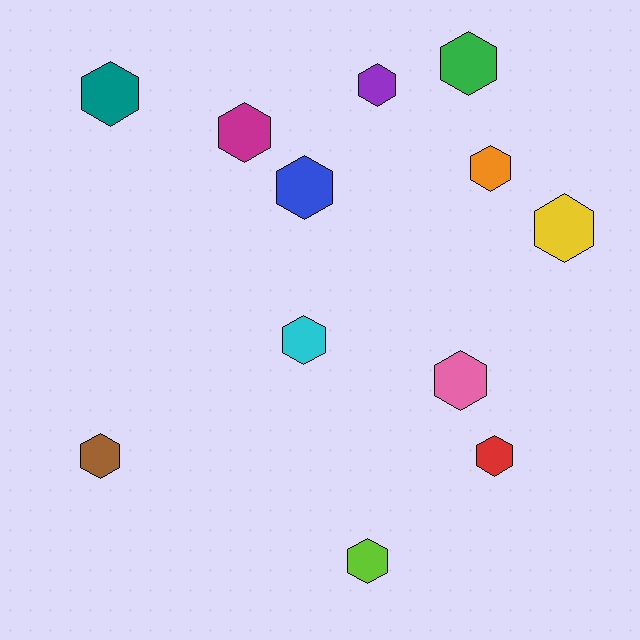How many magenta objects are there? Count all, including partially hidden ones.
There is 1 magenta object.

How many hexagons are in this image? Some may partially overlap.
There are 12 hexagons.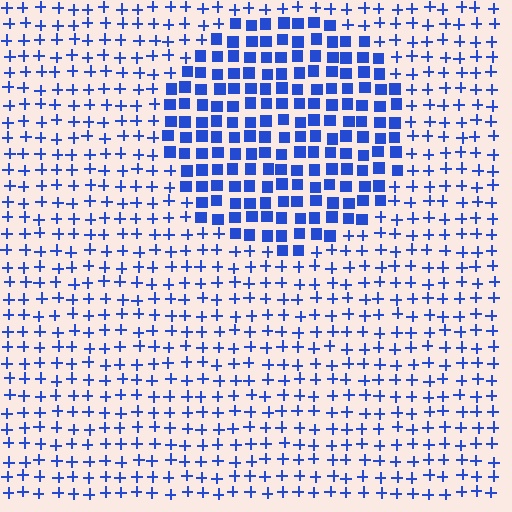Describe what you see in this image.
The image is filled with small blue elements arranged in a uniform grid. A circle-shaped region contains squares, while the surrounding area contains plus signs. The boundary is defined purely by the change in element shape.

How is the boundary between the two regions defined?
The boundary is defined by a change in element shape: squares inside vs. plus signs outside. All elements share the same color and spacing.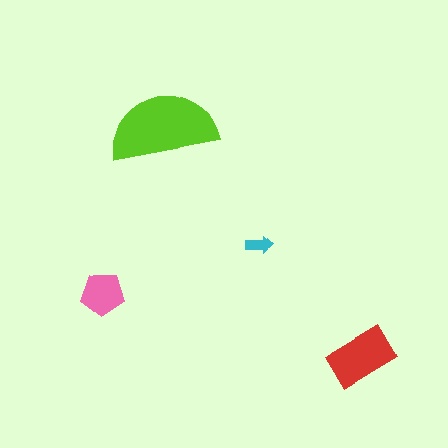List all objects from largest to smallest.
The lime semicircle, the red rectangle, the pink pentagon, the cyan arrow.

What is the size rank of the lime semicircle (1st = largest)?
1st.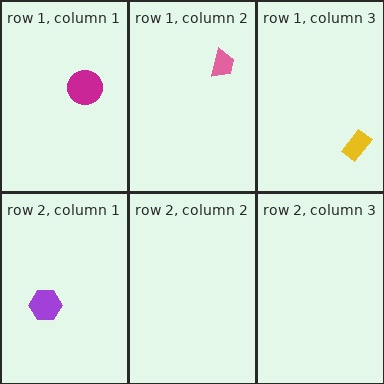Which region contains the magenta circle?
The row 1, column 1 region.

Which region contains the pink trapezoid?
The row 1, column 2 region.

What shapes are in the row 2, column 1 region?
The purple hexagon.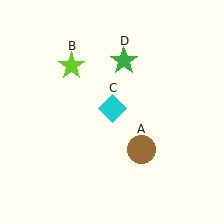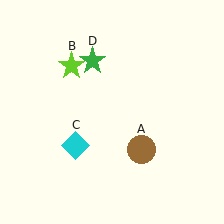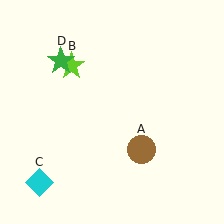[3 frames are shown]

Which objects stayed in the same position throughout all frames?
Brown circle (object A) and lime star (object B) remained stationary.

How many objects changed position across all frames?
2 objects changed position: cyan diamond (object C), green star (object D).